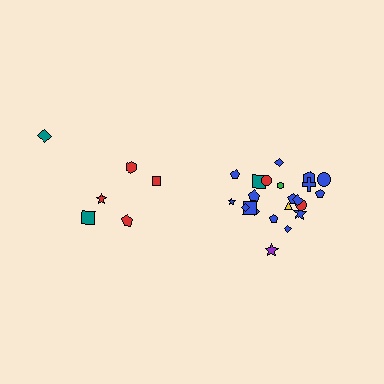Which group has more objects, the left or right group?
The right group.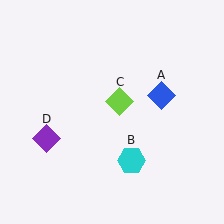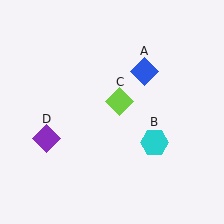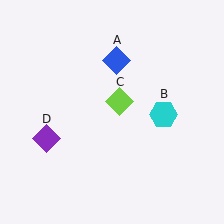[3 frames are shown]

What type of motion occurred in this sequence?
The blue diamond (object A), cyan hexagon (object B) rotated counterclockwise around the center of the scene.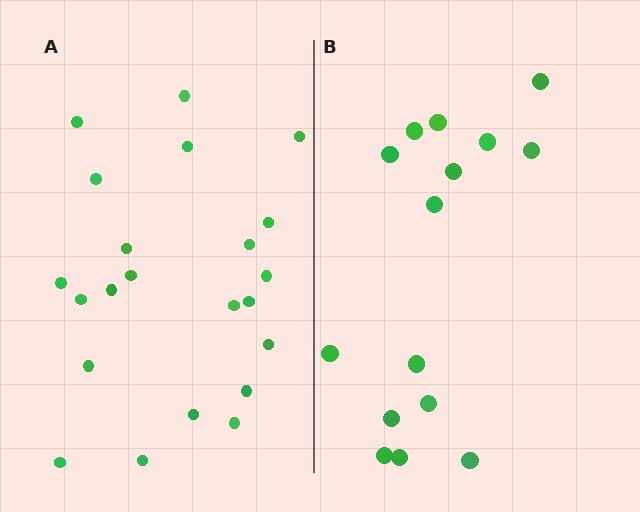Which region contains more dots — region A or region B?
Region A (the left region) has more dots.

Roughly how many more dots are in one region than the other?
Region A has roughly 8 or so more dots than region B.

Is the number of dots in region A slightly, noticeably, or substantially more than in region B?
Region A has substantially more. The ratio is roughly 1.5 to 1.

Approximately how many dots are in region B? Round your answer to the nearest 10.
About 20 dots. (The exact count is 15, which rounds to 20.)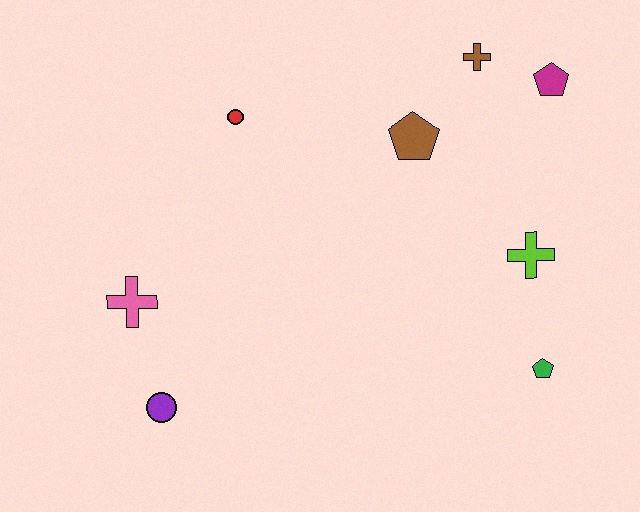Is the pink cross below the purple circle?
No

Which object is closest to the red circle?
The brown pentagon is closest to the red circle.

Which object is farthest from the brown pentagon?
The purple circle is farthest from the brown pentagon.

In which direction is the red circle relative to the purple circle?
The red circle is above the purple circle.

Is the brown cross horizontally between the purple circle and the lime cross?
Yes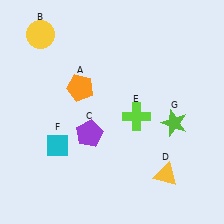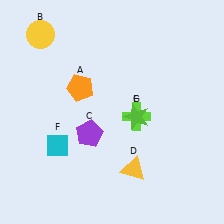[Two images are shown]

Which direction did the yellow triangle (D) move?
The yellow triangle (D) moved left.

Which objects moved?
The objects that moved are: the yellow triangle (D), the lime star (G).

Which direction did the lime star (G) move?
The lime star (G) moved left.